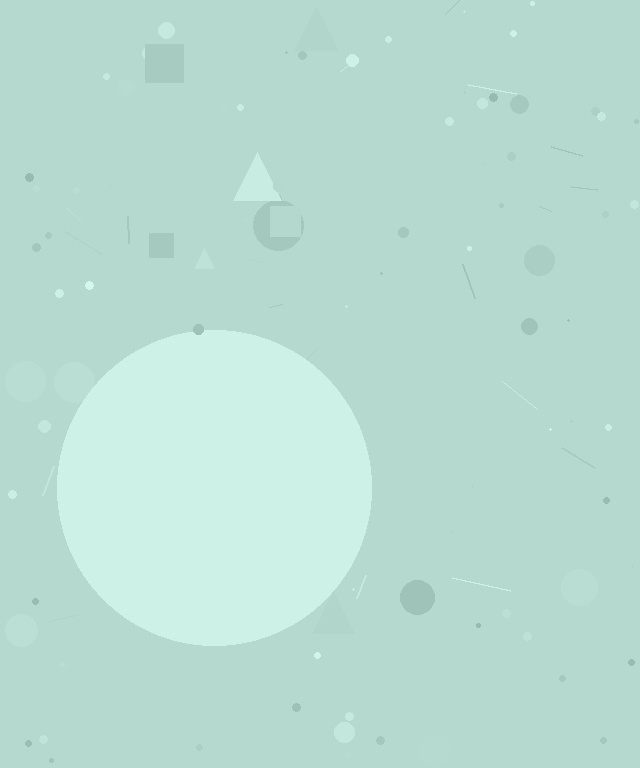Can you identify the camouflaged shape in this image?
The camouflaged shape is a circle.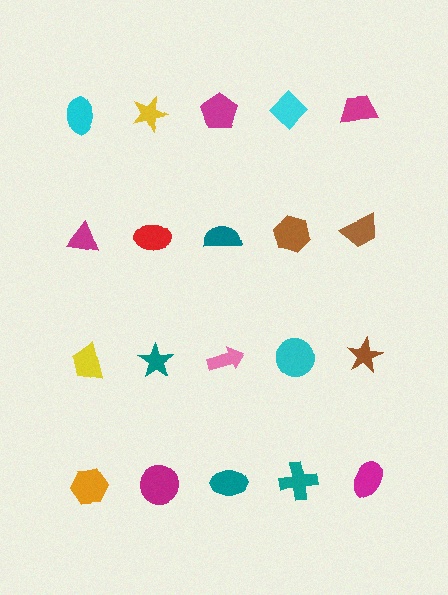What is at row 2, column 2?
A red ellipse.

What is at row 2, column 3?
A teal semicircle.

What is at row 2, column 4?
A brown hexagon.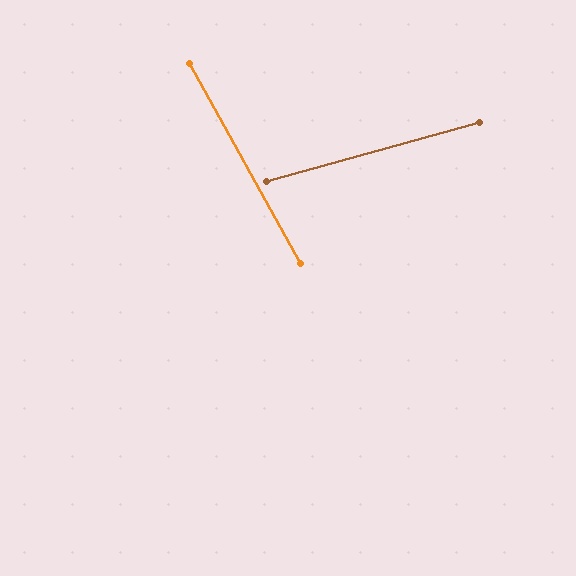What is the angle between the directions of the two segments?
Approximately 77 degrees.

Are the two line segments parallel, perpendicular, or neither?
Neither parallel nor perpendicular — they differ by about 77°.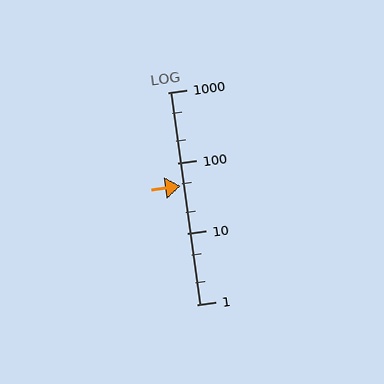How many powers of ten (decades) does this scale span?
The scale spans 3 decades, from 1 to 1000.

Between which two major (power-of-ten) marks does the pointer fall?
The pointer is between 10 and 100.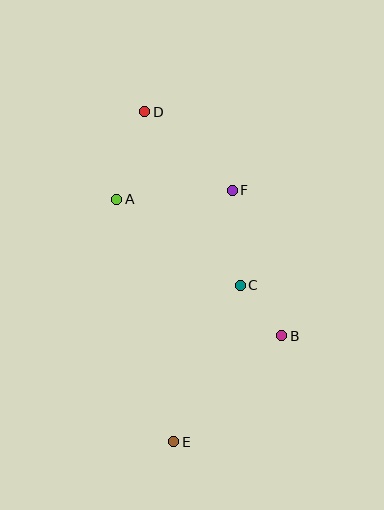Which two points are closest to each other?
Points B and C are closest to each other.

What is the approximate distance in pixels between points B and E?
The distance between B and E is approximately 151 pixels.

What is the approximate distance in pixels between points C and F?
The distance between C and F is approximately 96 pixels.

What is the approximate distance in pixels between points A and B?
The distance between A and B is approximately 214 pixels.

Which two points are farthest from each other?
Points D and E are farthest from each other.